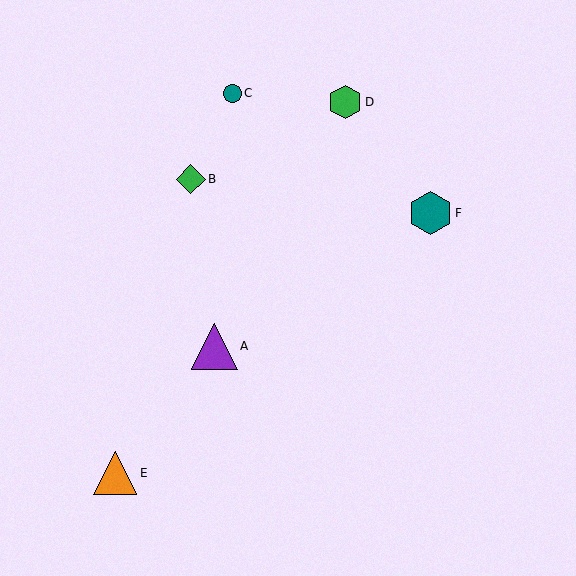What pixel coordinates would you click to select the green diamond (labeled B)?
Click at (191, 179) to select the green diamond B.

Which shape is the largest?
The purple triangle (labeled A) is the largest.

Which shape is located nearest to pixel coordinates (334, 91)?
The green hexagon (labeled D) at (345, 102) is nearest to that location.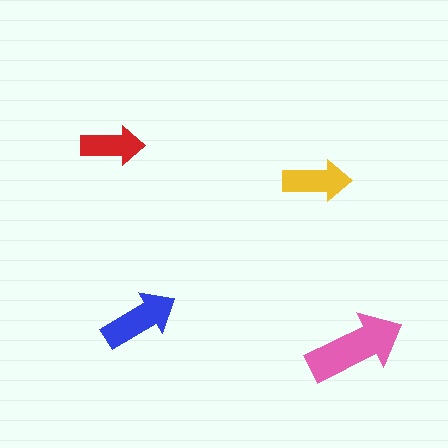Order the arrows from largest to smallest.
the pink one, the blue one, the yellow one, the red one.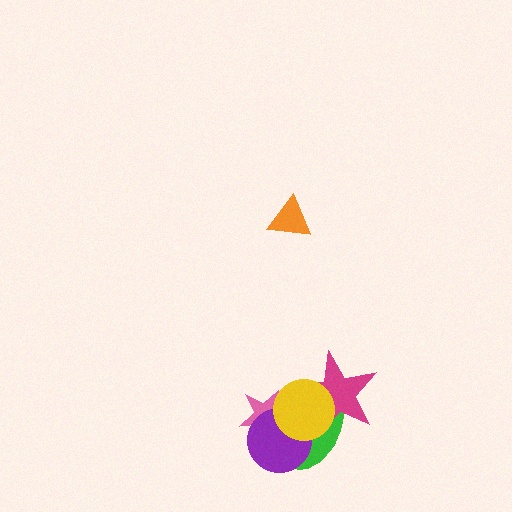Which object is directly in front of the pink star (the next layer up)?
The green ellipse is directly in front of the pink star.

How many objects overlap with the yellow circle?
4 objects overlap with the yellow circle.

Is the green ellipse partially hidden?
Yes, it is partially covered by another shape.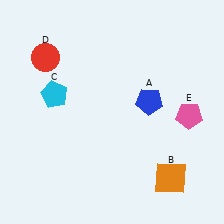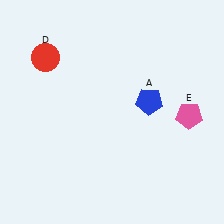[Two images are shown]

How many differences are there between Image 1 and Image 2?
There are 2 differences between the two images.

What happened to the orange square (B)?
The orange square (B) was removed in Image 2. It was in the bottom-right area of Image 1.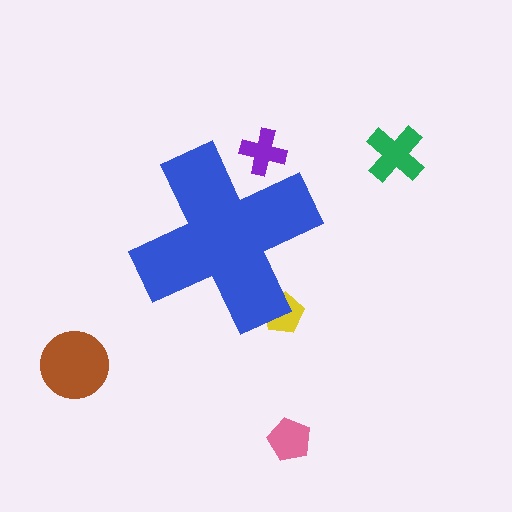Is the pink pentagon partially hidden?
No, the pink pentagon is fully visible.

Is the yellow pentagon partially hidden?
Yes, the yellow pentagon is partially hidden behind the blue cross.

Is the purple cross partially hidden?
Yes, the purple cross is partially hidden behind the blue cross.